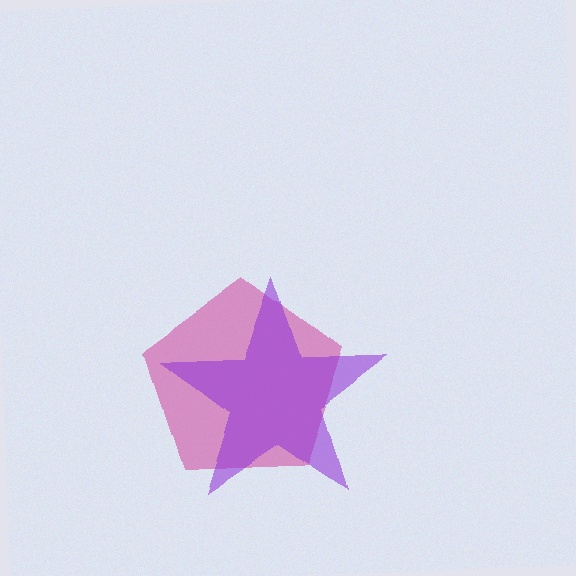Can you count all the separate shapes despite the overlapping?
Yes, there are 2 separate shapes.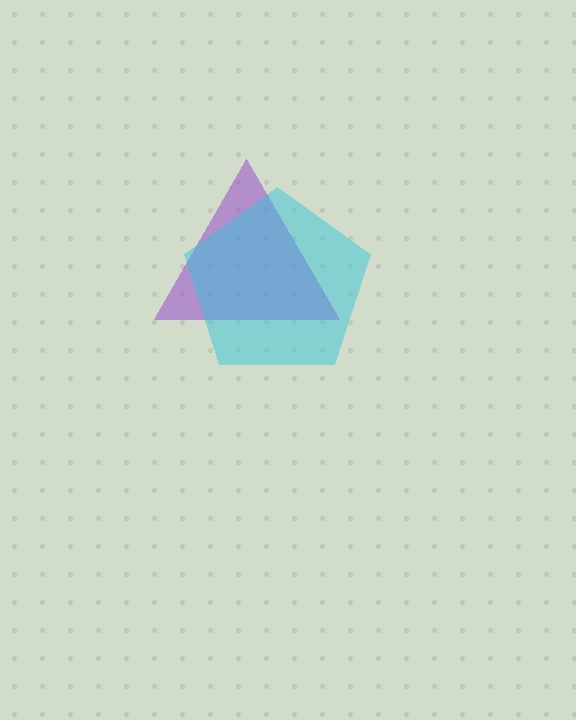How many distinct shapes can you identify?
There are 2 distinct shapes: a purple triangle, a cyan pentagon.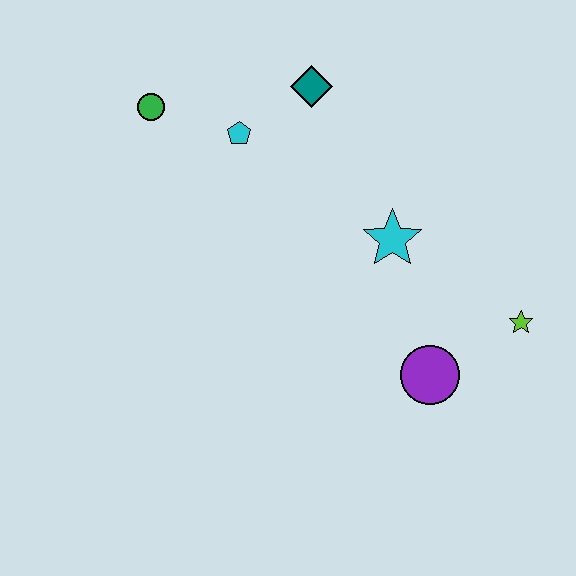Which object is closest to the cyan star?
The purple circle is closest to the cyan star.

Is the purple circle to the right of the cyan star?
Yes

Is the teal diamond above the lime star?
Yes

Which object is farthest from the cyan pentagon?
The lime star is farthest from the cyan pentagon.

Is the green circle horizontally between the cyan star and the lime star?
No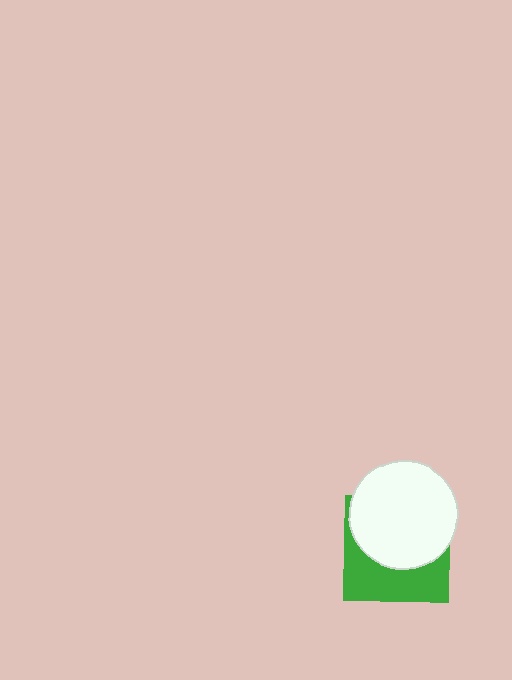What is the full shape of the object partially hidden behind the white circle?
The partially hidden object is a green square.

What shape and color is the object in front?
The object in front is a white circle.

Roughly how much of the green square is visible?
A small part of it is visible (roughly 43%).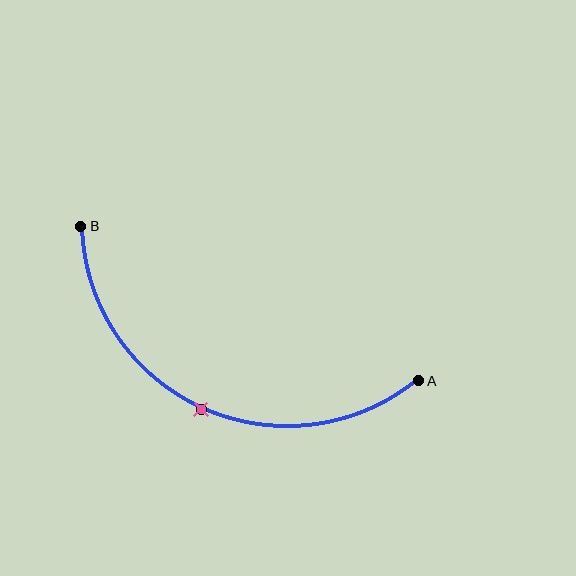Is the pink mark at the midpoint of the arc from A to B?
Yes. The pink mark lies on the arc at equal arc-length from both A and B — it is the arc midpoint.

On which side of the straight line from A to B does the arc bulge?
The arc bulges below the straight line connecting A and B.